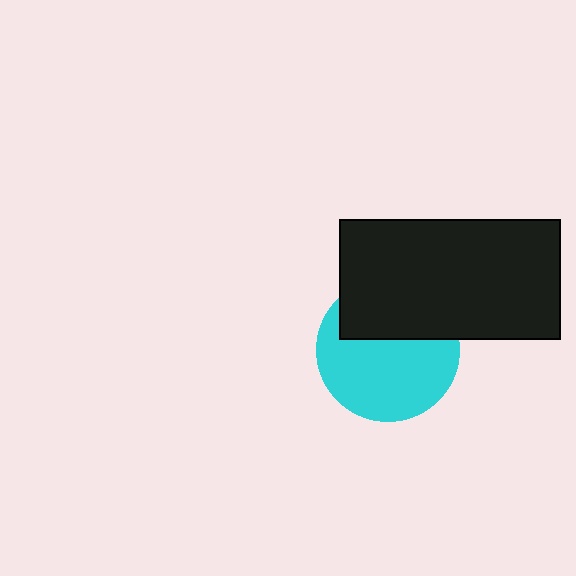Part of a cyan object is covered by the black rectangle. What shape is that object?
It is a circle.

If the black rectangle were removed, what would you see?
You would see the complete cyan circle.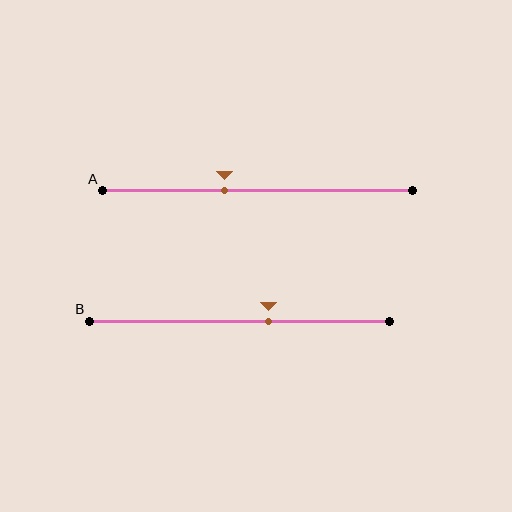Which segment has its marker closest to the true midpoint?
Segment B has its marker closest to the true midpoint.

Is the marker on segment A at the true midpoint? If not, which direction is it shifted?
No, the marker on segment A is shifted to the left by about 11% of the segment length.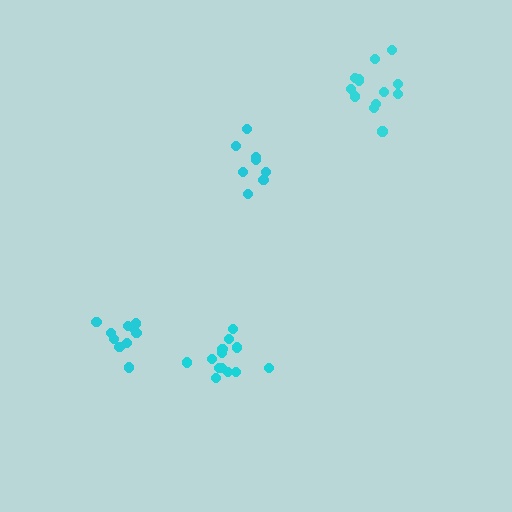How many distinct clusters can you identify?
There are 4 distinct clusters.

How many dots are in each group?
Group 1: 13 dots, Group 2: 12 dots, Group 3: 13 dots, Group 4: 8 dots (46 total).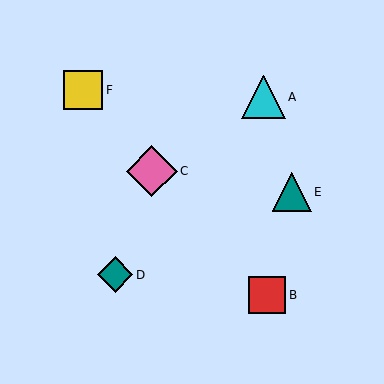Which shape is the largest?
The pink diamond (labeled C) is the largest.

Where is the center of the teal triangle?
The center of the teal triangle is at (292, 192).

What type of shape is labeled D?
Shape D is a teal diamond.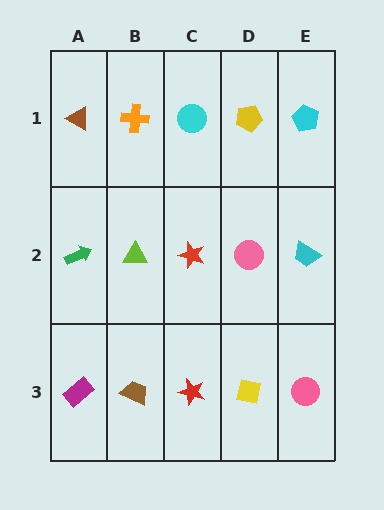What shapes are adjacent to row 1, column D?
A pink circle (row 2, column D), a cyan circle (row 1, column C), a cyan pentagon (row 1, column E).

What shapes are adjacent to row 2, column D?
A yellow pentagon (row 1, column D), a yellow square (row 3, column D), a red star (row 2, column C), a cyan trapezoid (row 2, column E).